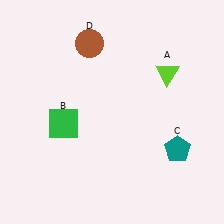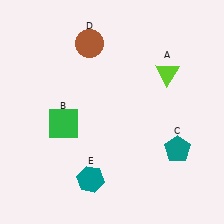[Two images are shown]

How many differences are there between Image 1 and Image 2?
There is 1 difference between the two images.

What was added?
A teal hexagon (E) was added in Image 2.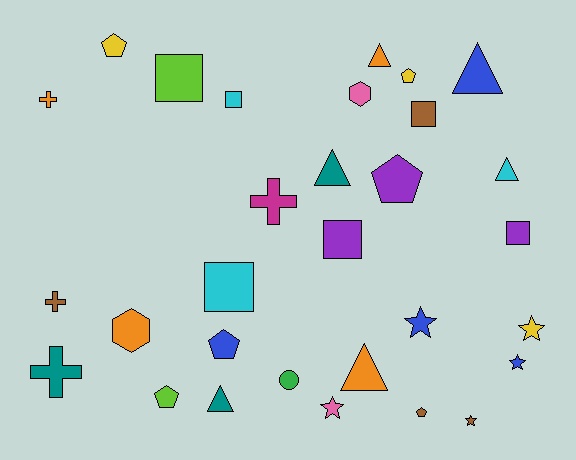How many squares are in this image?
There are 6 squares.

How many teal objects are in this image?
There are 3 teal objects.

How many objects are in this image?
There are 30 objects.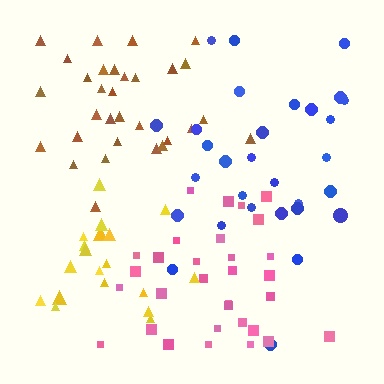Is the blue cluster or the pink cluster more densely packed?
Pink.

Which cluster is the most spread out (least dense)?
Blue.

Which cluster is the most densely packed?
Brown.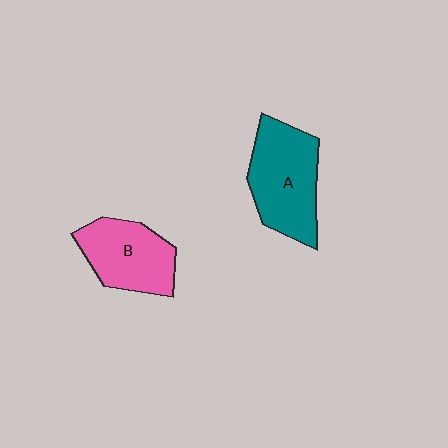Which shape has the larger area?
Shape A (teal).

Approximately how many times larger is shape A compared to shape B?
Approximately 1.2 times.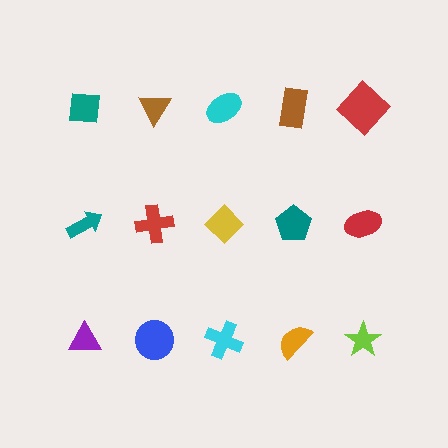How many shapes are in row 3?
5 shapes.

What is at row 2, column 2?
A red cross.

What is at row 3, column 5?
A lime star.